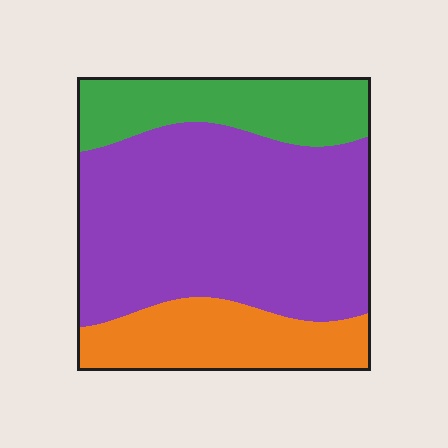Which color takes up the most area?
Purple, at roughly 60%.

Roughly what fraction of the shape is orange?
Orange takes up about one fifth (1/5) of the shape.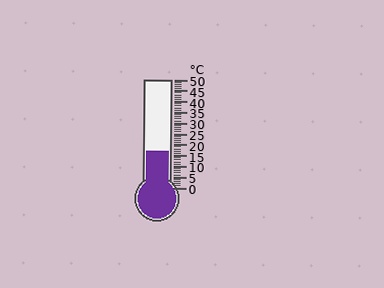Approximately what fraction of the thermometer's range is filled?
The thermometer is filled to approximately 35% of its range.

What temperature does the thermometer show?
The thermometer shows approximately 17°C.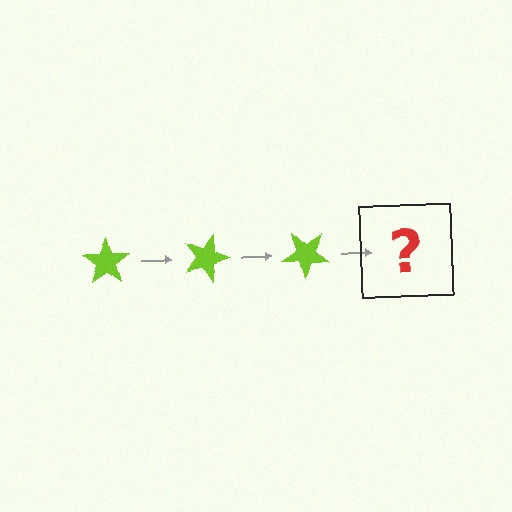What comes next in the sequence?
The next element should be a lime star rotated 60 degrees.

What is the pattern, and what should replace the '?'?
The pattern is that the star rotates 20 degrees each step. The '?' should be a lime star rotated 60 degrees.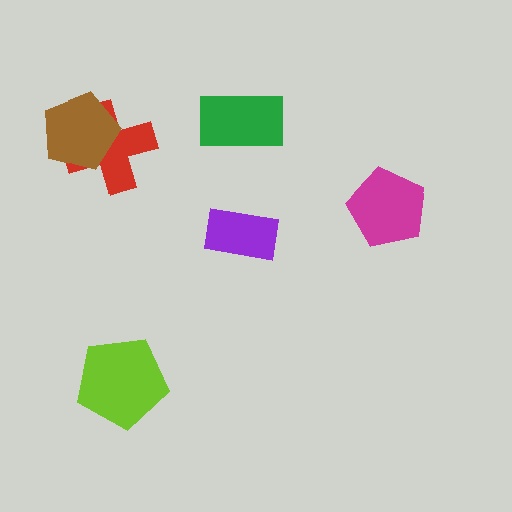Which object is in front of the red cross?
The brown pentagon is in front of the red cross.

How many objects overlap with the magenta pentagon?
0 objects overlap with the magenta pentagon.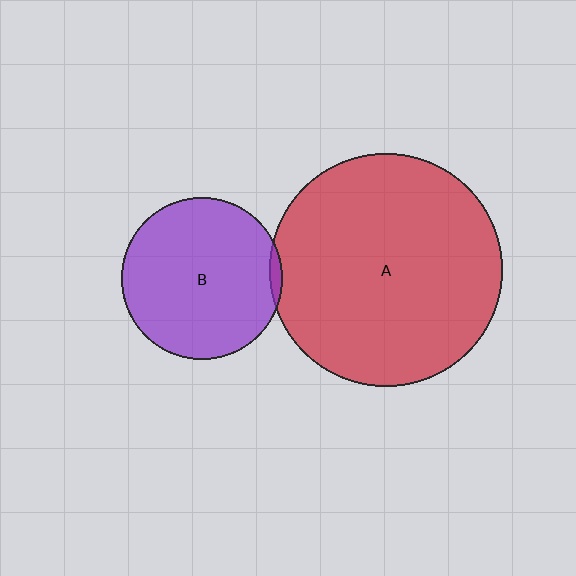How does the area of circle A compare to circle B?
Approximately 2.1 times.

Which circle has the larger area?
Circle A (red).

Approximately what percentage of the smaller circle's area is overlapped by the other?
Approximately 5%.